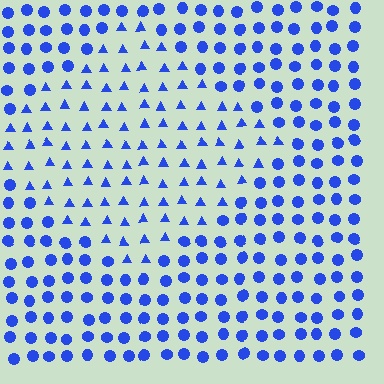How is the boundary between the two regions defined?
The boundary is defined by a change in element shape: triangles inside vs. circles outside. All elements share the same color and spacing.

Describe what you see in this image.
The image is filled with small blue elements arranged in a uniform grid. A diamond-shaped region contains triangles, while the surrounding area contains circles. The boundary is defined purely by the change in element shape.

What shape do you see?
I see a diamond.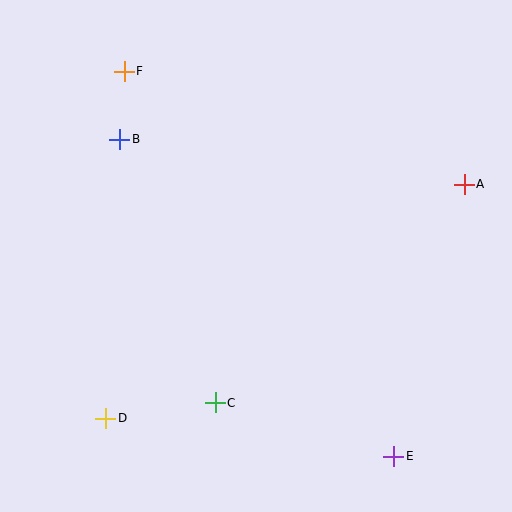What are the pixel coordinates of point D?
Point D is at (106, 418).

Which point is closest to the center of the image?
Point C at (215, 403) is closest to the center.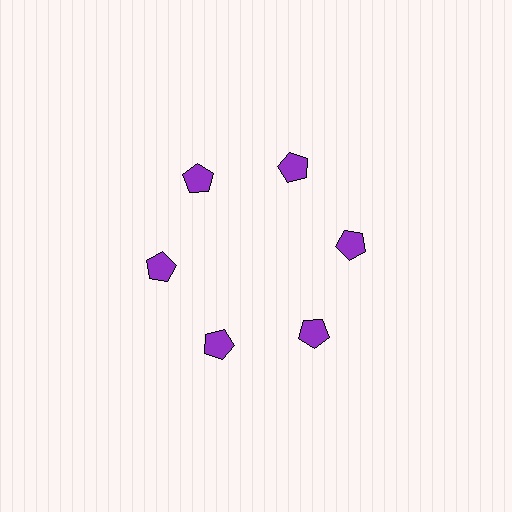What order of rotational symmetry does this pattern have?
This pattern has 6-fold rotational symmetry.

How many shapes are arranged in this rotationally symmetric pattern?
There are 6 shapes, arranged in 6 groups of 1.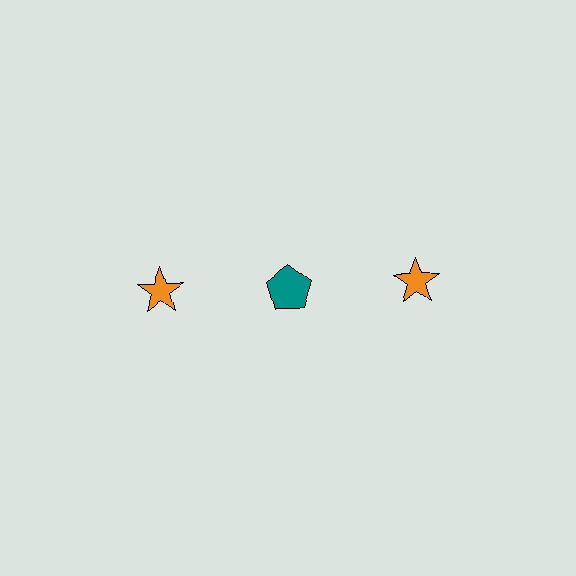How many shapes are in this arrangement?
There are 3 shapes arranged in a grid pattern.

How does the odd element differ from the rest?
It differs in both color (teal instead of orange) and shape (pentagon instead of star).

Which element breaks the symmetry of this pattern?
The teal pentagon in the top row, second from left column breaks the symmetry. All other shapes are orange stars.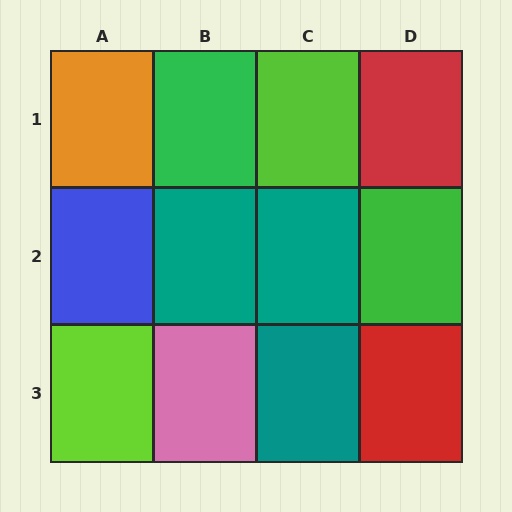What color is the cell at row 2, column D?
Green.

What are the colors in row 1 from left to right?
Orange, green, lime, red.